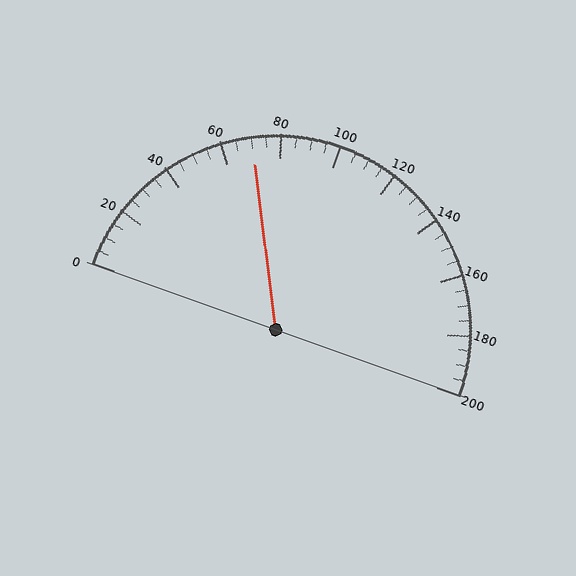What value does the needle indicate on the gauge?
The needle indicates approximately 70.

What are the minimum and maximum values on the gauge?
The gauge ranges from 0 to 200.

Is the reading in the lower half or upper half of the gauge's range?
The reading is in the lower half of the range (0 to 200).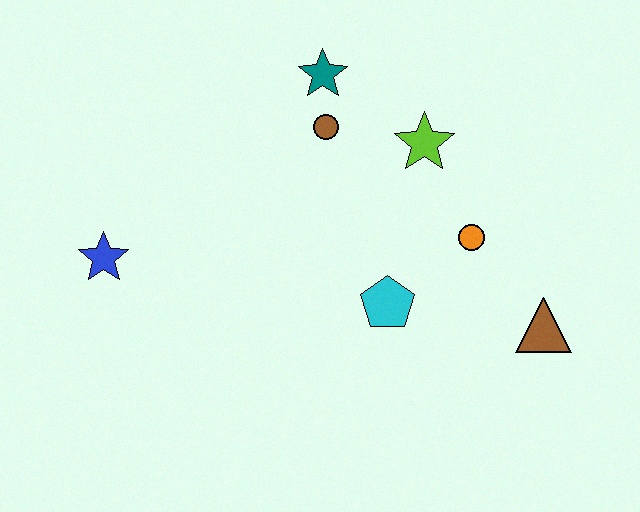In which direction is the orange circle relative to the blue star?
The orange circle is to the right of the blue star.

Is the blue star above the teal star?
No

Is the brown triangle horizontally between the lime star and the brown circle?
No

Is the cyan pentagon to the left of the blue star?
No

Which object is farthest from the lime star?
The blue star is farthest from the lime star.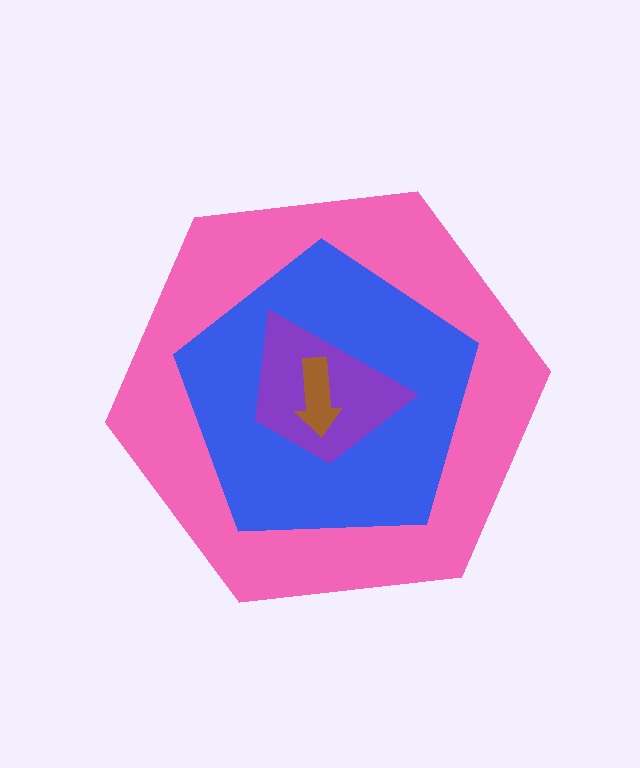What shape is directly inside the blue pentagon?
The purple trapezoid.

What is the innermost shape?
The brown arrow.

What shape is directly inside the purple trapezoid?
The brown arrow.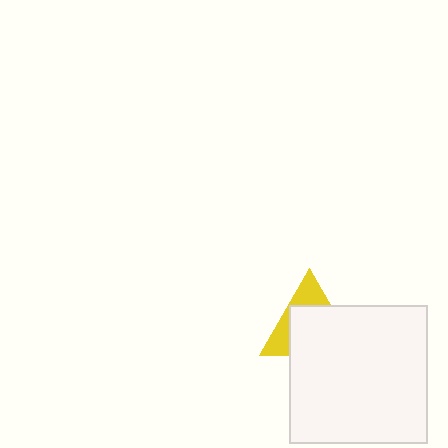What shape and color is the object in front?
The object in front is a white square.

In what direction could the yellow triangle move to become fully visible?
The yellow triangle could move up. That would shift it out from behind the white square entirely.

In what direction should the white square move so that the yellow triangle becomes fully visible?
The white square should move down. That is the shortest direction to clear the overlap and leave the yellow triangle fully visible.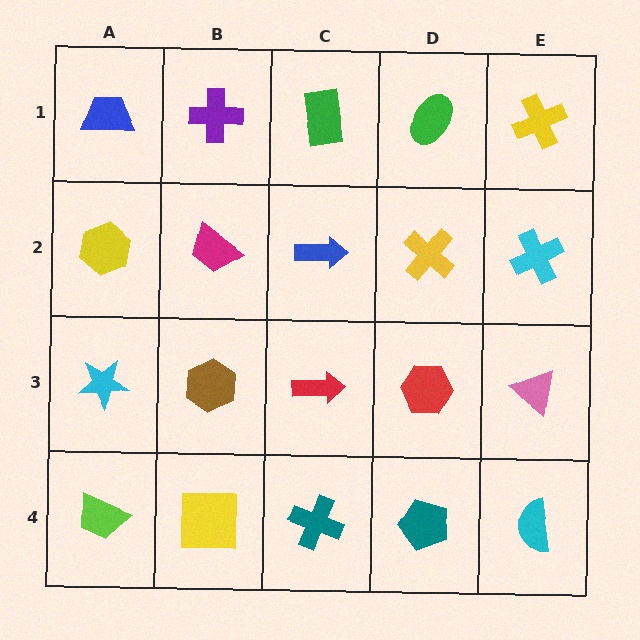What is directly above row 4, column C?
A red arrow.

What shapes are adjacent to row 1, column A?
A yellow hexagon (row 2, column A), a purple cross (row 1, column B).